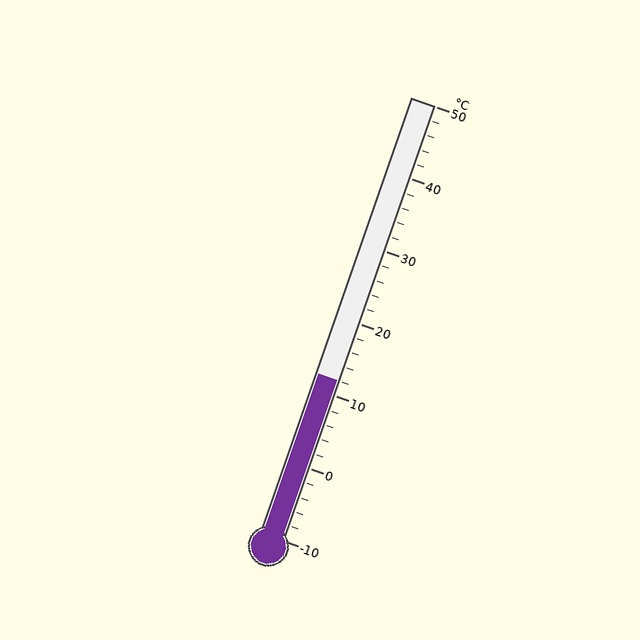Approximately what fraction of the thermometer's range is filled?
The thermometer is filled to approximately 35% of its range.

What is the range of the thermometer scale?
The thermometer scale ranges from -10°C to 50°C.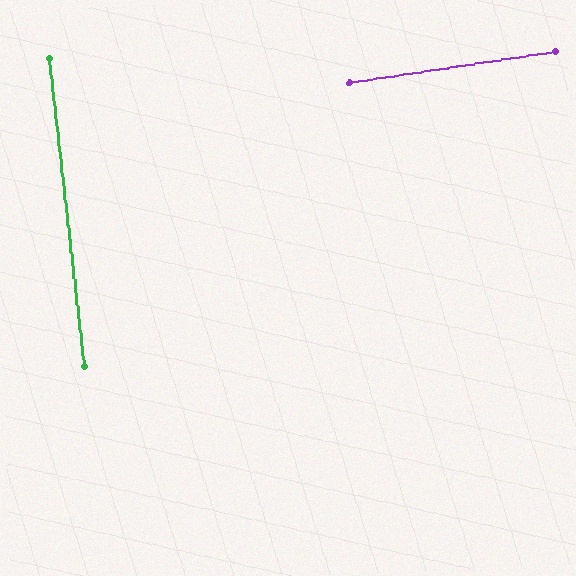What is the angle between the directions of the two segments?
Approximately 88 degrees.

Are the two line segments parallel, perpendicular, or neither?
Perpendicular — they meet at approximately 88°.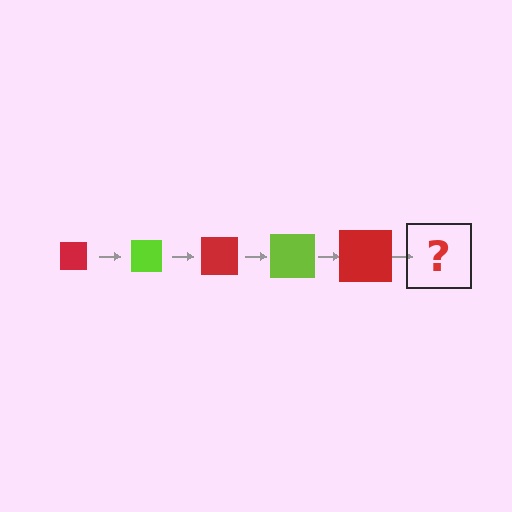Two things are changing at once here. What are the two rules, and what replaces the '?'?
The two rules are that the square grows larger each step and the color cycles through red and lime. The '?' should be a lime square, larger than the previous one.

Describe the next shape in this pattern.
It should be a lime square, larger than the previous one.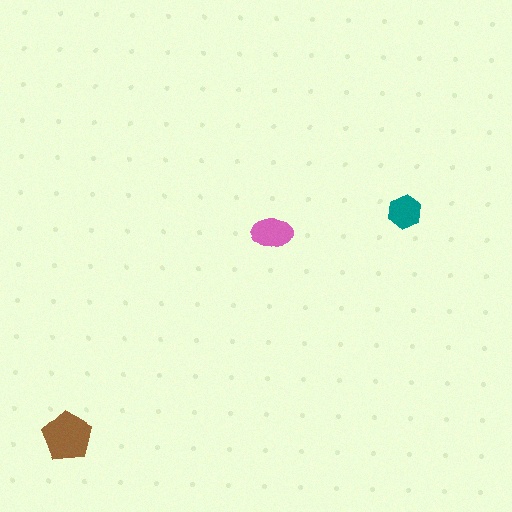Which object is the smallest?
The teal hexagon.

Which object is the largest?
The brown pentagon.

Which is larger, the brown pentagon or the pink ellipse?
The brown pentagon.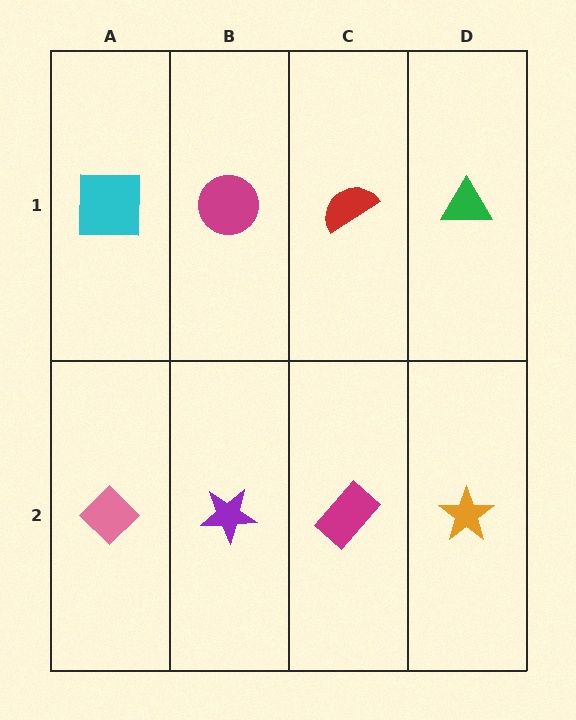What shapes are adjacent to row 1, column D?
An orange star (row 2, column D), a red semicircle (row 1, column C).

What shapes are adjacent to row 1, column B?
A purple star (row 2, column B), a cyan square (row 1, column A), a red semicircle (row 1, column C).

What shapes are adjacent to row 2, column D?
A green triangle (row 1, column D), a magenta rectangle (row 2, column C).